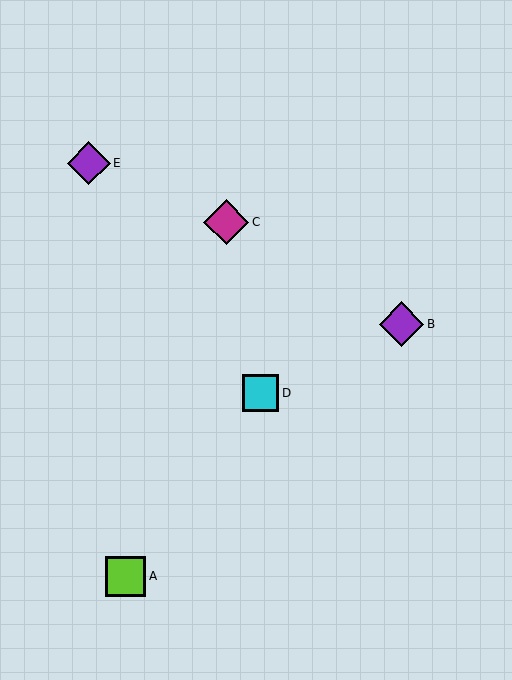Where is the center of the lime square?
The center of the lime square is at (126, 576).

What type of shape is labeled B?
Shape B is a purple diamond.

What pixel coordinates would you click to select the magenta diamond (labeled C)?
Click at (226, 222) to select the magenta diamond C.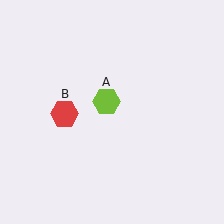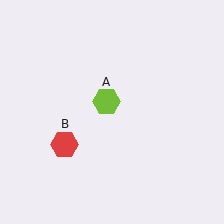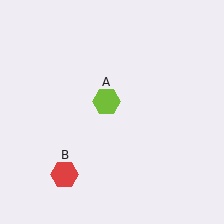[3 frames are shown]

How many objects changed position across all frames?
1 object changed position: red hexagon (object B).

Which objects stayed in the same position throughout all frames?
Lime hexagon (object A) remained stationary.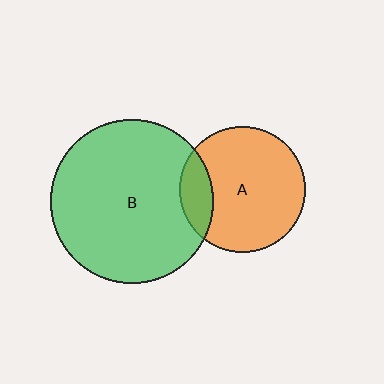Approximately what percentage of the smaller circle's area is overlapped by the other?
Approximately 15%.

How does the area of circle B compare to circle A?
Approximately 1.7 times.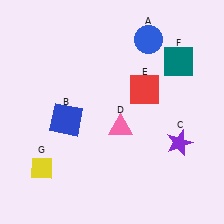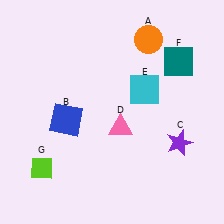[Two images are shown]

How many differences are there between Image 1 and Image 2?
There are 3 differences between the two images.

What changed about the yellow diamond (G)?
In Image 1, G is yellow. In Image 2, it changed to lime.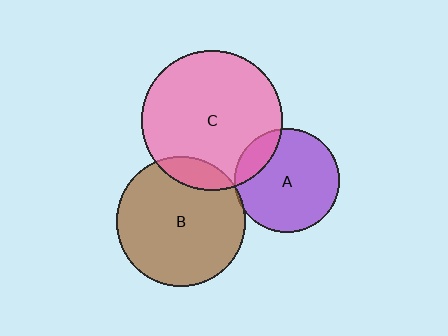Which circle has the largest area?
Circle C (pink).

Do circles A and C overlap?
Yes.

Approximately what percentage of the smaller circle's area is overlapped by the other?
Approximately 15%.